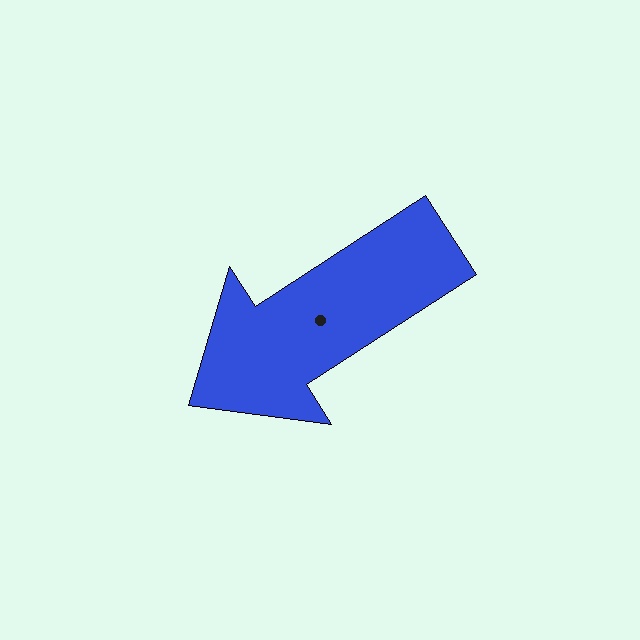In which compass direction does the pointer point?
Southwest.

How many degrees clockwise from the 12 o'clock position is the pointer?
Approximately 237 degrees.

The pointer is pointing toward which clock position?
Roughly 8 o'clock.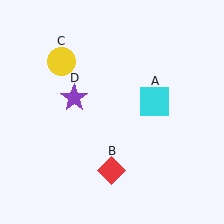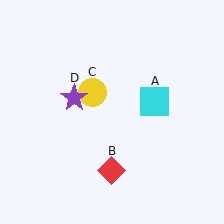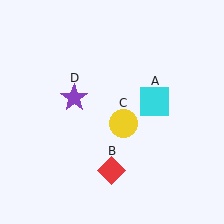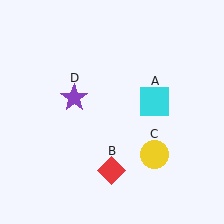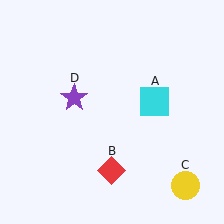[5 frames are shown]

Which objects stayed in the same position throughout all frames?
Cyan square (object A) and red diamond (object B) and purple star (object D) remained stationary.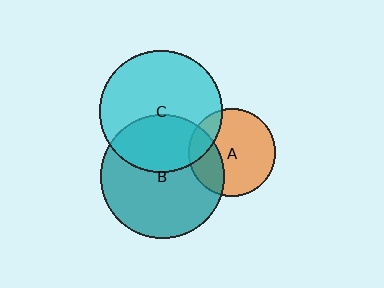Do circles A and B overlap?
Yes.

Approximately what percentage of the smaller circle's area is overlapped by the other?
Approximately 25%.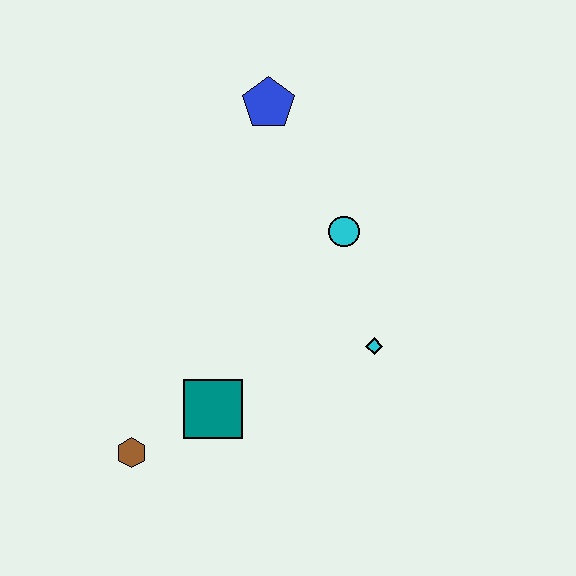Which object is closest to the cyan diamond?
The cyan circle is closest to the cyan diamond.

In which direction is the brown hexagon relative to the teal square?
The brown hexagon is to the left of the teal square.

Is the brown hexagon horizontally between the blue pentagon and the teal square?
No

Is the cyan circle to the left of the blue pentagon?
No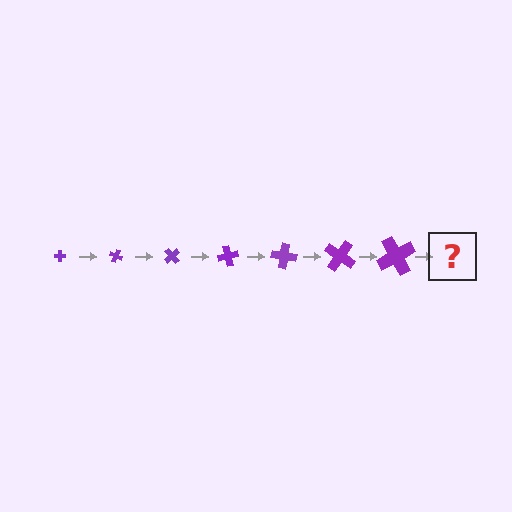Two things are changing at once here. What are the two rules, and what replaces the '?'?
The two rules are that the cross grows larger each step and it rotates 25 degrees each step. The '?' should be a cross, larger than the previous one and rotated 175 degrees from the start.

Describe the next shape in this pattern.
It should be a cross, larger than the previous one and rotated 175 degrees from the start.